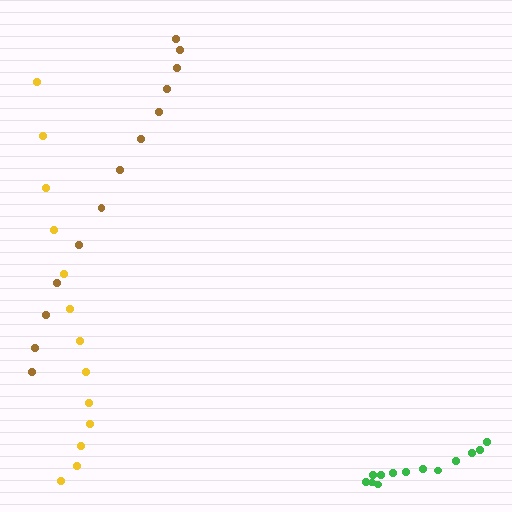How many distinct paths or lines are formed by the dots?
There are 3 distinct paths.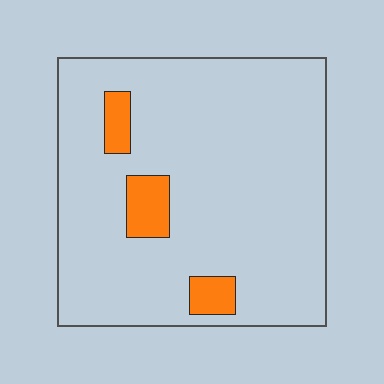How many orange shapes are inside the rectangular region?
3.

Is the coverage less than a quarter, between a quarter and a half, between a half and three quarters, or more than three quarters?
Less than a quarter.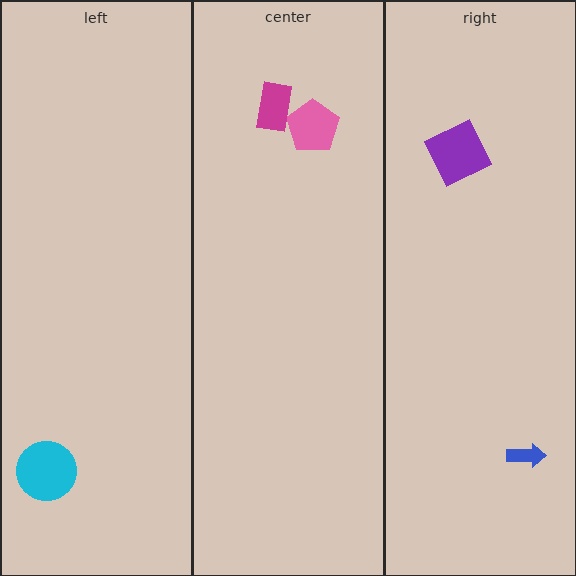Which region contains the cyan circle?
The left region.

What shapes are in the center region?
The pink pentagon, the magenta rectangle.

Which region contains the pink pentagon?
The center region.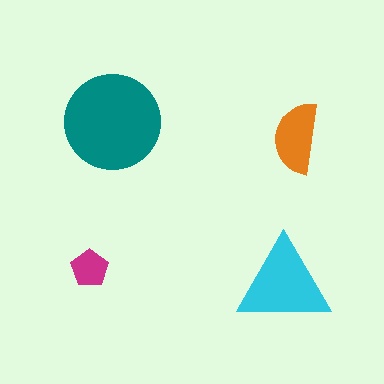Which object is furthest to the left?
The magenta pentagon is leftmost.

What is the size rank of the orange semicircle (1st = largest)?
3rd.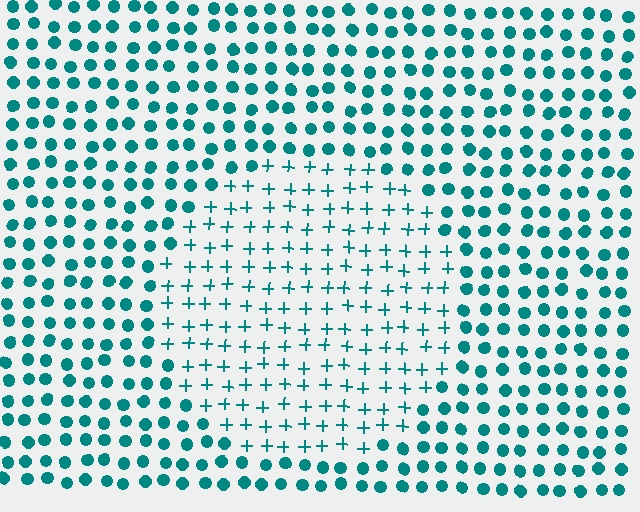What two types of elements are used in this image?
The image uses plus signs inside the circle region and circles outside it.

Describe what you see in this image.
The image is filled with small teal elements arranged in a uniform grid. A circle-shaped region contains plus signs, while the surrounding area contains circles. The boundary is defined purely by the change in element shape.